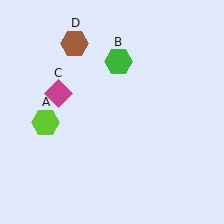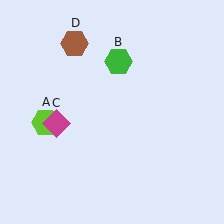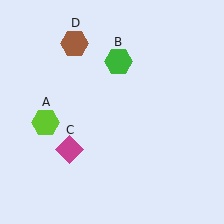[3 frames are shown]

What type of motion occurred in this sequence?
The magenta diamond (object C) rotated counterclockwise around the center of the scene.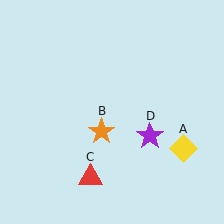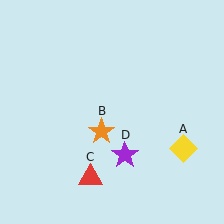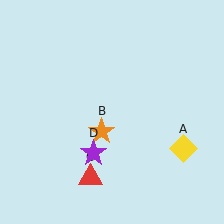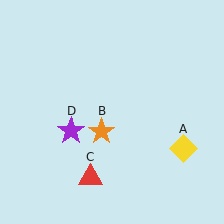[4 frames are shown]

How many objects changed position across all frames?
1 object changed position: purple star (object D).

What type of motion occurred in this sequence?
The purple star (object D) rotated clockwise around the center of the scene.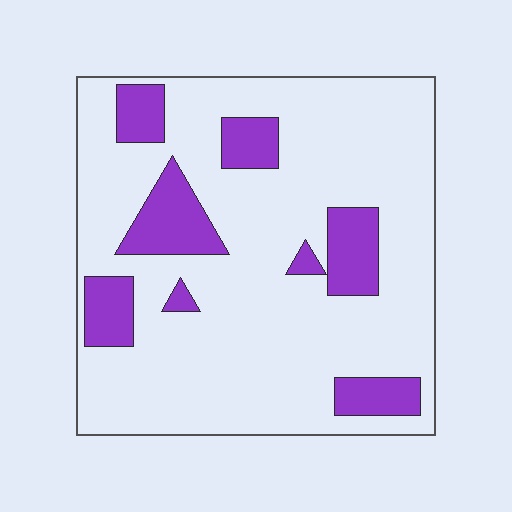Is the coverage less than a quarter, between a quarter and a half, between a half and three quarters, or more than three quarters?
Less than a quarter.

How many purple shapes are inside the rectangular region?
8.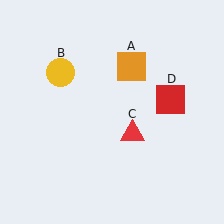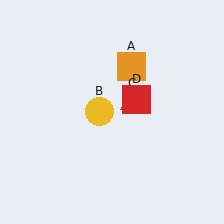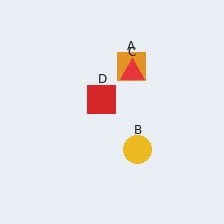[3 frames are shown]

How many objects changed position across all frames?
3 objects changed position: yellow circle (object B), red triangle (object C), red square (object D).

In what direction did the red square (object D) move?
The red square (object D) moved left.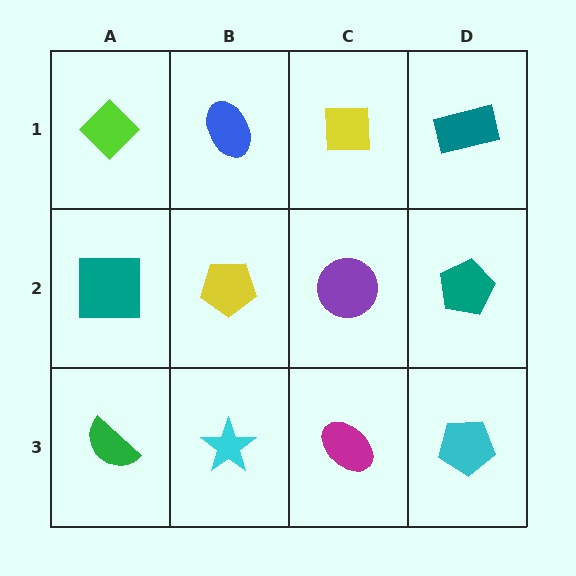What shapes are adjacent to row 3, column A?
A teal square (row 2, column A), a cyan star (row 3, column B).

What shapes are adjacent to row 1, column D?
A teal pentagon (row 2, column D), a yellow square (row 1, column C).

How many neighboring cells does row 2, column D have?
3.